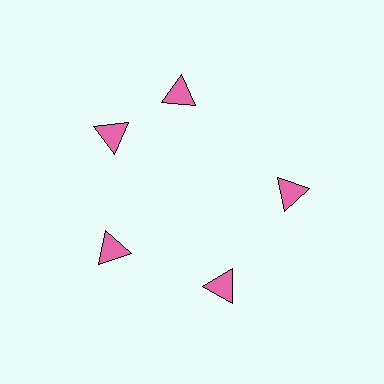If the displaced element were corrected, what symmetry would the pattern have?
It would have 5-fold rotational symmetry — the pattern would map onto itself every 72 degrees.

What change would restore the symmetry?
The symmetry would be restored by rotating it back into even spacing with its neighbors so that all 5 triangles sit at equal angles and equal distance from the center.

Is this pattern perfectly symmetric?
No. The 5 pink triangles are arranged in a ring, but one element near the 1 o'clock position is rotated out of alignment along the ring, breaking the 5-fold rotational symmetry.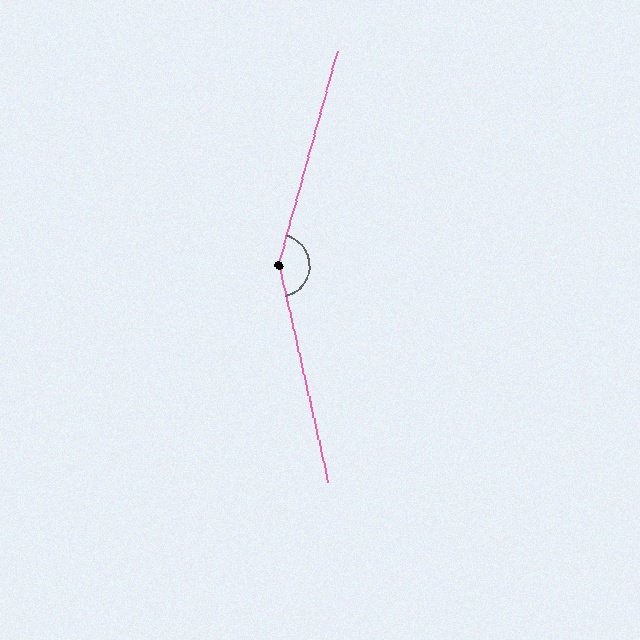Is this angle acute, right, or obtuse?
It is obtuse.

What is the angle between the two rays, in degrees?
Approximately 152 degrees.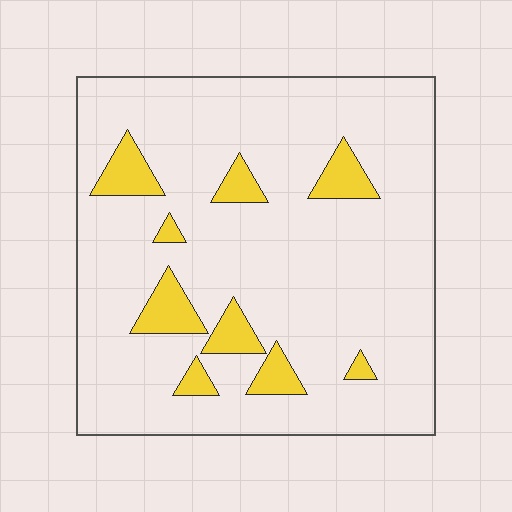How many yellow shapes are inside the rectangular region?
9.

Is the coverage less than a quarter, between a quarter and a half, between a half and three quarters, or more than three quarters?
Less than a quarter.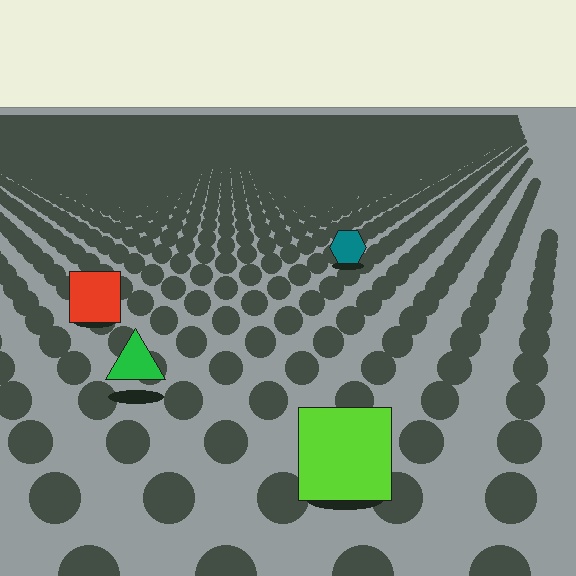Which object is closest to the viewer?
The lime square is closest. The texture marks near it are larger and more spread out.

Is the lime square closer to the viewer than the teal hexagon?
Yes. The lime square is closer — you can tell from the texture gradient: the ground texture is coarser near it.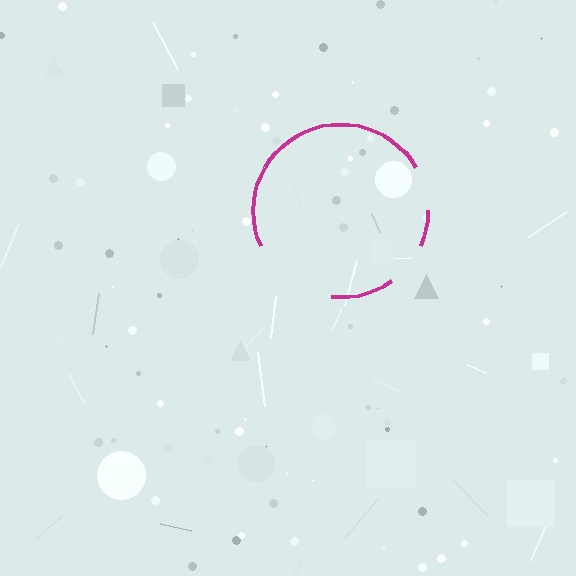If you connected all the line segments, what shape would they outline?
They would outline a circle.